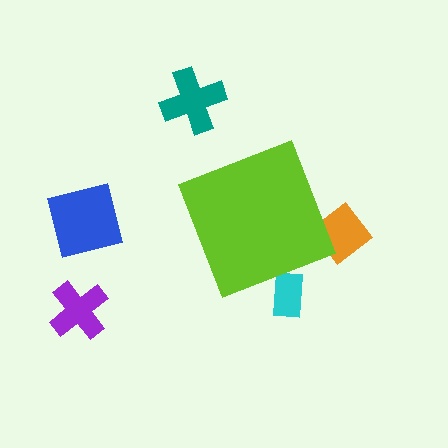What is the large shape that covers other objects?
A lime diamond.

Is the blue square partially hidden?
No, the blue square is fully visible.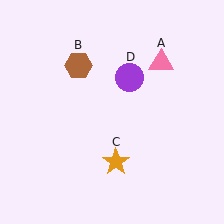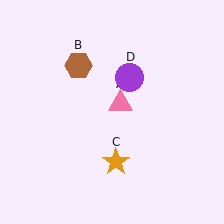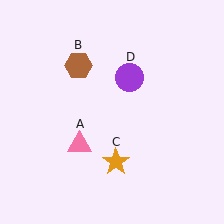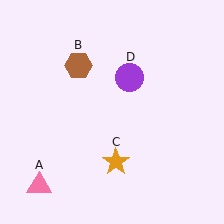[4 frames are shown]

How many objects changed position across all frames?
1 object changed position: pink triangle (object A).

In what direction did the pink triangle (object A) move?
The pink triangle (object A) moved down and to the left.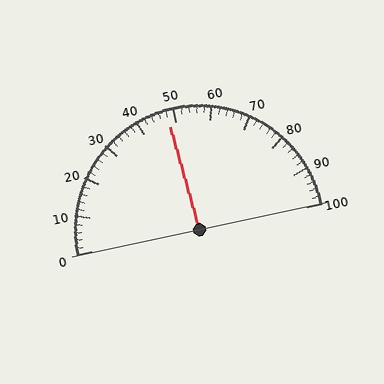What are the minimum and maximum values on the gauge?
The gauge ranges from 0 to 100.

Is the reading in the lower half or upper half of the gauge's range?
The reading is in the lower half of the range (0 to 100).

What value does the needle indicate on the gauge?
The needle indicates approximately 48.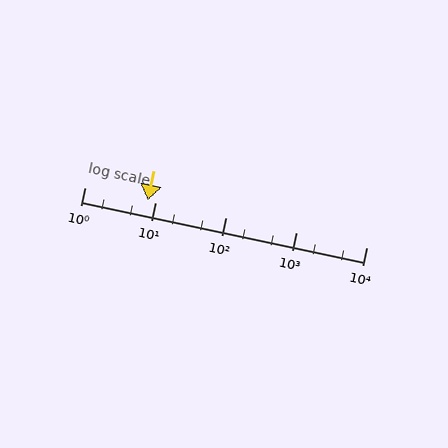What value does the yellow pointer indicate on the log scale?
The pointer indicates approximately 7.8.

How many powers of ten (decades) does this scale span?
The scale spans 4 decades, from 1 to 10000.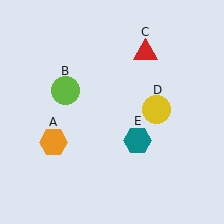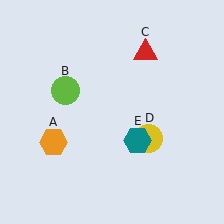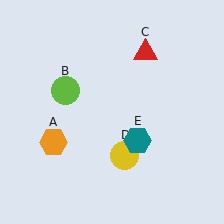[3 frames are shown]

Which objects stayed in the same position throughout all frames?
Orange hexagon (object A) and lime circle (object B) and red triangle (object C) and teal hexagon (object E) remained stationary.